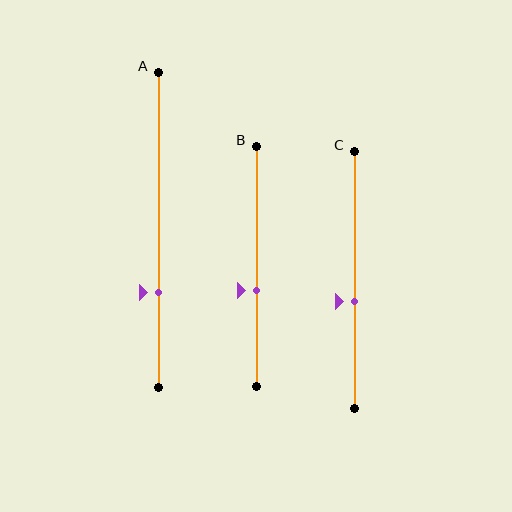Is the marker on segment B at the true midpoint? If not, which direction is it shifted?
No, the marker on segment B is shifted downward by about 10% of the segment length.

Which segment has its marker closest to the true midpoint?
Segment C has its marker closest to the true midpoint.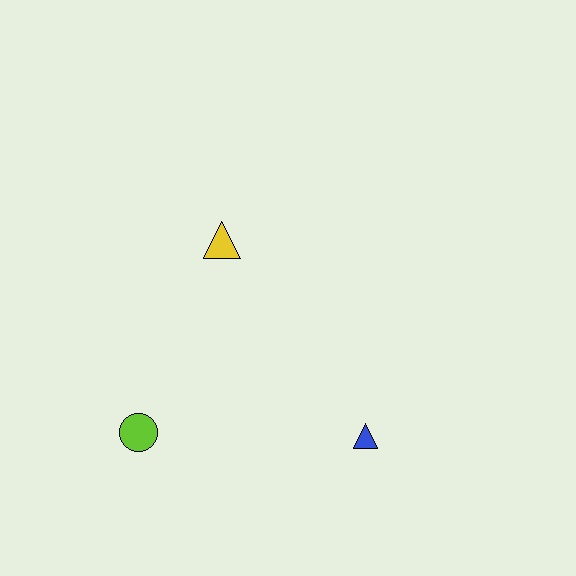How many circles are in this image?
There is 1 circle.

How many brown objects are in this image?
There are no brown objects.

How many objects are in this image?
There are 3 objects.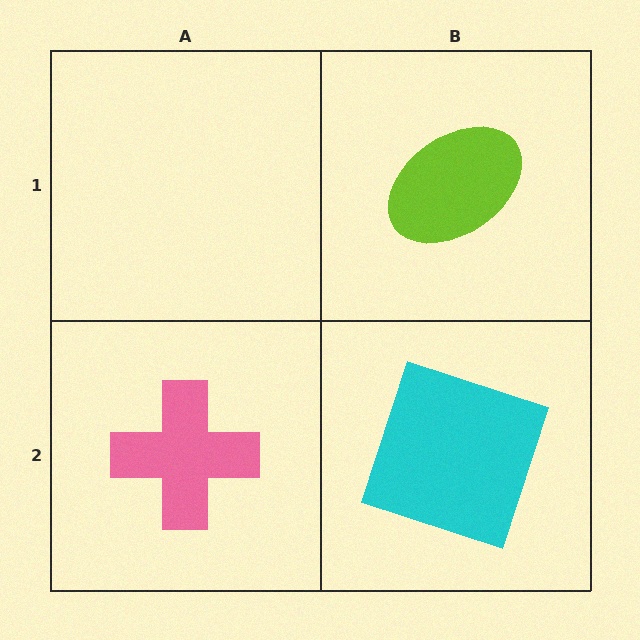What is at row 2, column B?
A cyan square.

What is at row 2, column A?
A pink cross.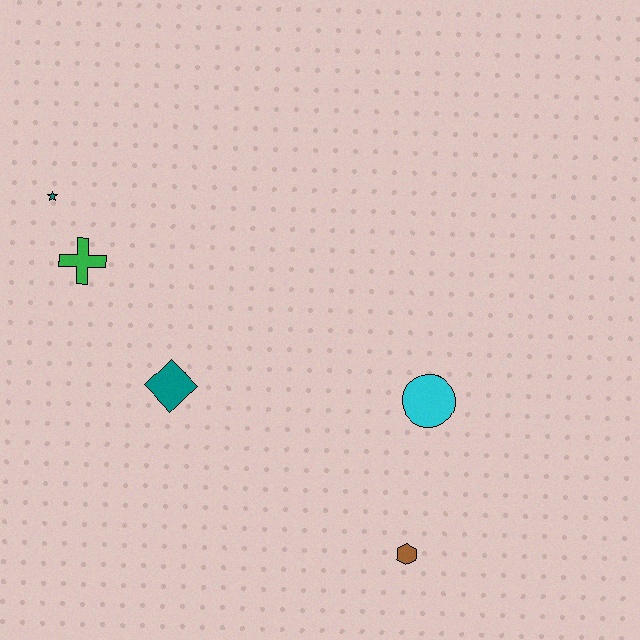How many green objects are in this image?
There is 1 green object.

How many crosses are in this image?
There is 1 cross.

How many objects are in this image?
There are 5 objects.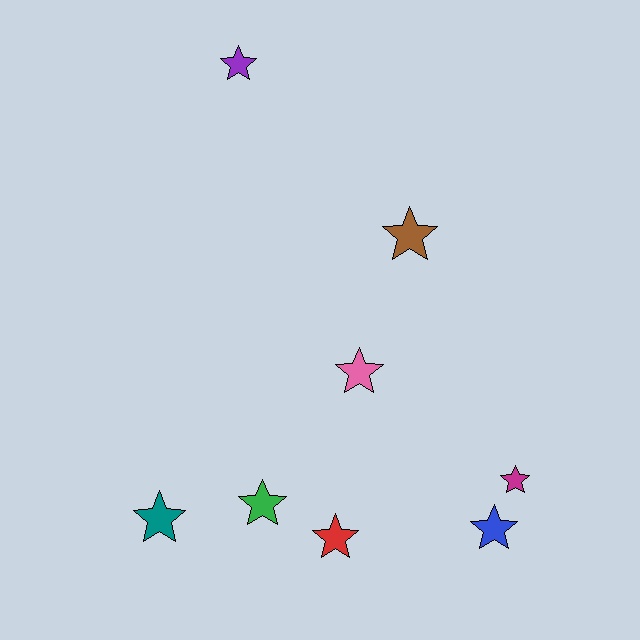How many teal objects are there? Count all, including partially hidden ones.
There is 1 teal object.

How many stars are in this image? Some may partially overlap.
There are 8 stars.